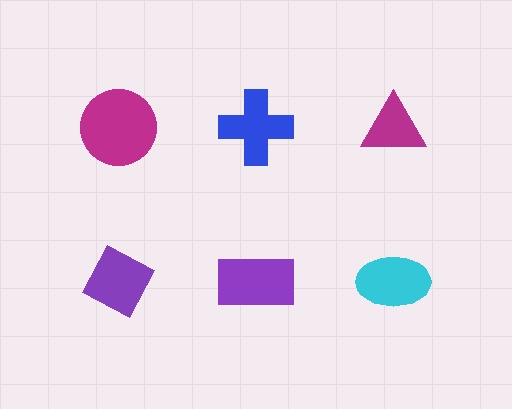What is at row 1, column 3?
A magenta triangle.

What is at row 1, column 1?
A magenta circle.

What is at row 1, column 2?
A blue cross.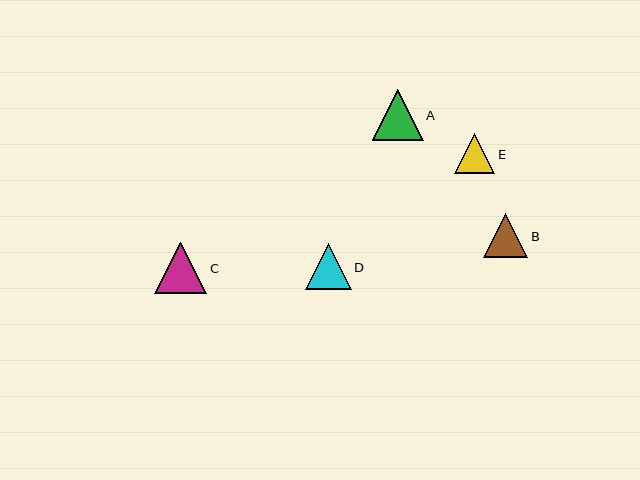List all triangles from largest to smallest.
From largest to smallest: C, A, D, B, E.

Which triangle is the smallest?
Triangle E is the smallest with a size of approximately 40 pixels.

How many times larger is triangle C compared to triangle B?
Triangle C is approximately 1.2 times the size of triangle B.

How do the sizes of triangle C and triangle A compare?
Triangle C and triangle A are approximately the same size.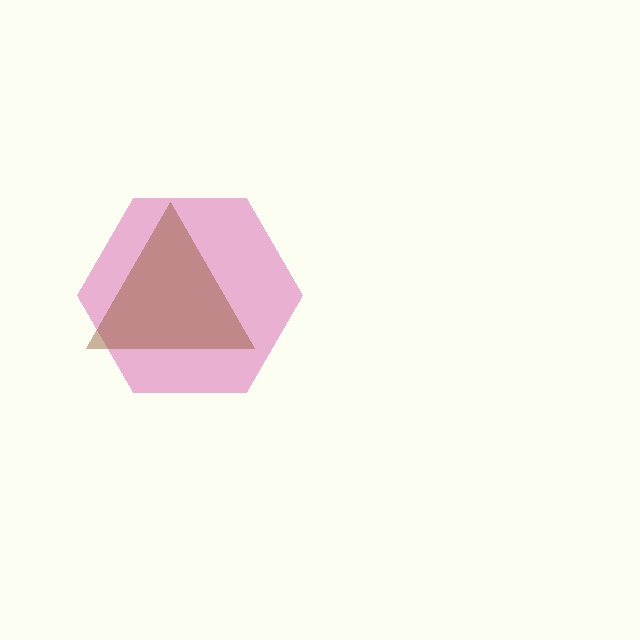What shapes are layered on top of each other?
The layered shapes are: a magenta hexagon, a brown triangle.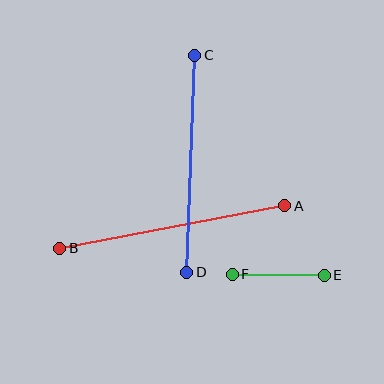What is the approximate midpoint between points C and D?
The midpoint is at approximately (191, 164) pixels.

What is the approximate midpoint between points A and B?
The midpoint is at approximately (172, 227) pixels.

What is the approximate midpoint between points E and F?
The midpoint is at approximately (278, 275) pixels.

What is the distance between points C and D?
The distance is approximately 217 pixels.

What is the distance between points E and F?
The distance is approximately 92 pixels.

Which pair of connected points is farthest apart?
Points A and B are farthest apart.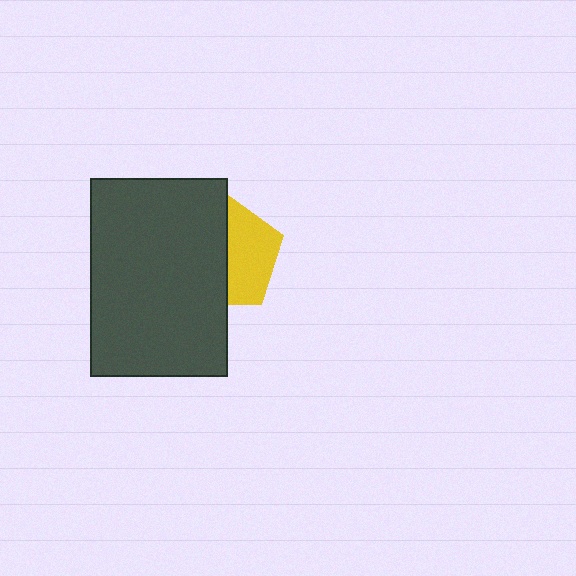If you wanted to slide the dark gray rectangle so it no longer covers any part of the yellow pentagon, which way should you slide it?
Slide it left — that is the most direct way to separate the two shapes.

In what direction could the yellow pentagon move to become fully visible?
The yellow pentagon could move right. That would shift it out from behind the dark gray rectangle entirely.